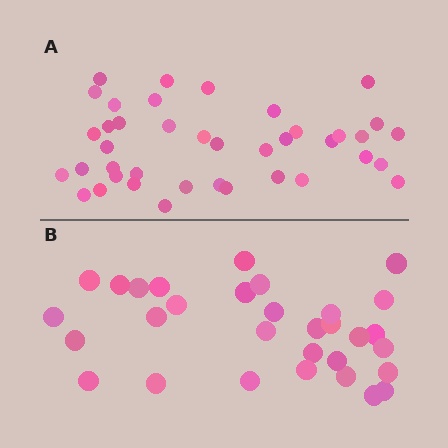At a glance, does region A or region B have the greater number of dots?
Region A (the top region) has more dots.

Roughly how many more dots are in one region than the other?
Region A has roughly 8 or so more dots than region B.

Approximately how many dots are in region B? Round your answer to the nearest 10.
About 30 dots. (The exact count is 31, which rounds to 30.)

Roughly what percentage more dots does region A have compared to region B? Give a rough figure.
About 30% more.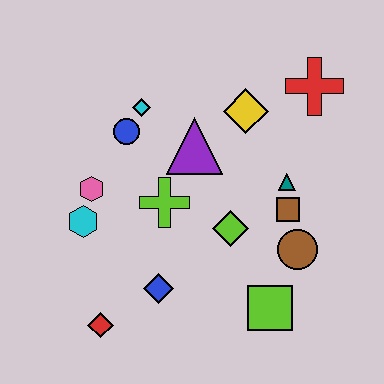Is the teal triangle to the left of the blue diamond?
No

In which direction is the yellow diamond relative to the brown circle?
The yellow diamond is above the brown circle.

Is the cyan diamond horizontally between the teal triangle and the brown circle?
No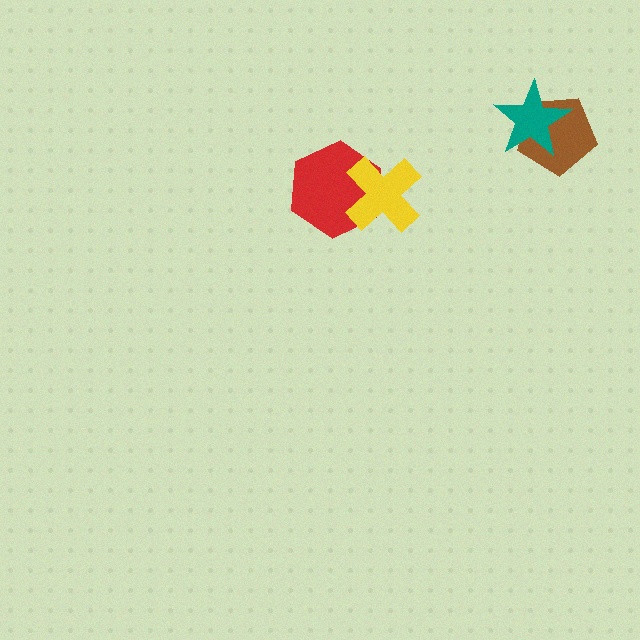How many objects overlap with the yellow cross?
1 object overlaps with the yellow cross.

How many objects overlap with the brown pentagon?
1 object overlaps with the brown pentagon.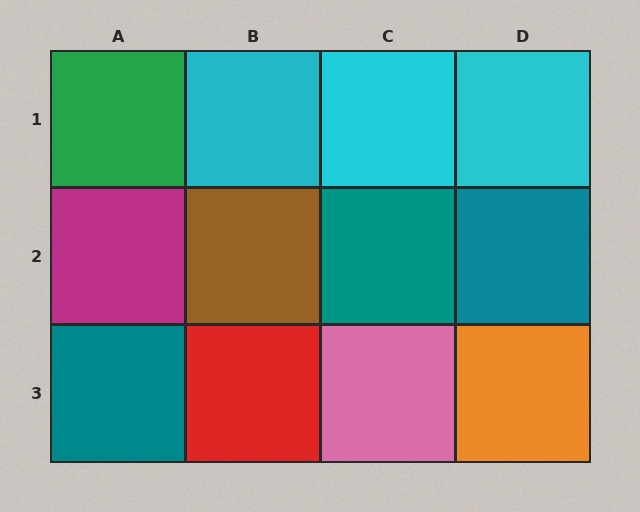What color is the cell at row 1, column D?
Cyan.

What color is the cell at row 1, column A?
Green.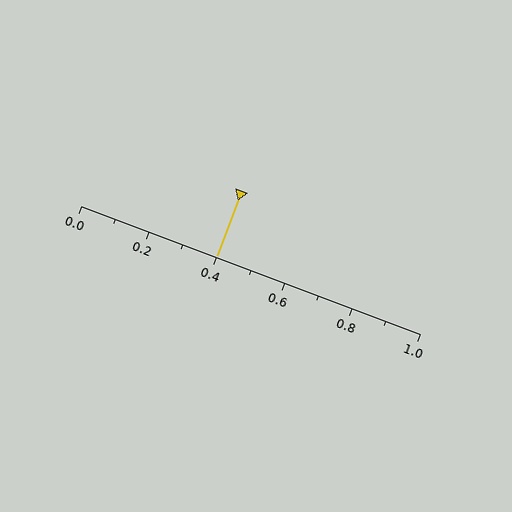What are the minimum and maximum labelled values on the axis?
The axis runs from 0.0 to 1.0.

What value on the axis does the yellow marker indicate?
The marker indicates approximately 0.4.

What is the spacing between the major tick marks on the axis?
The major ticks are spaced 0.2 apart.